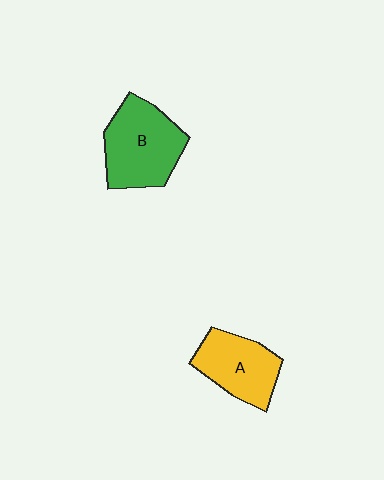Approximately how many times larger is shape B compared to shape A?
Approximately 1.3 times.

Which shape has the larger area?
Shape B (green).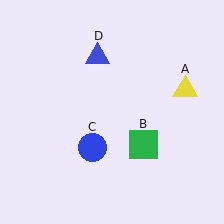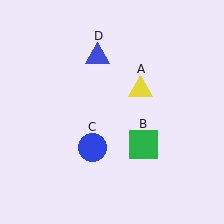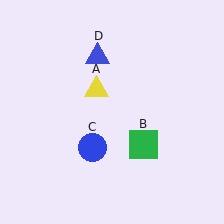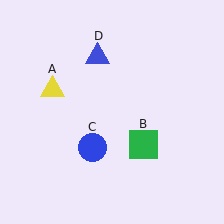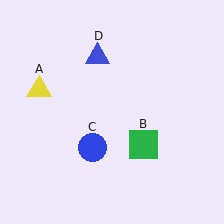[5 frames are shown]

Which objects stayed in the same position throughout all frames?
Green square (object B) and blue circle (object C) and blue triangle (object D) remained stationary.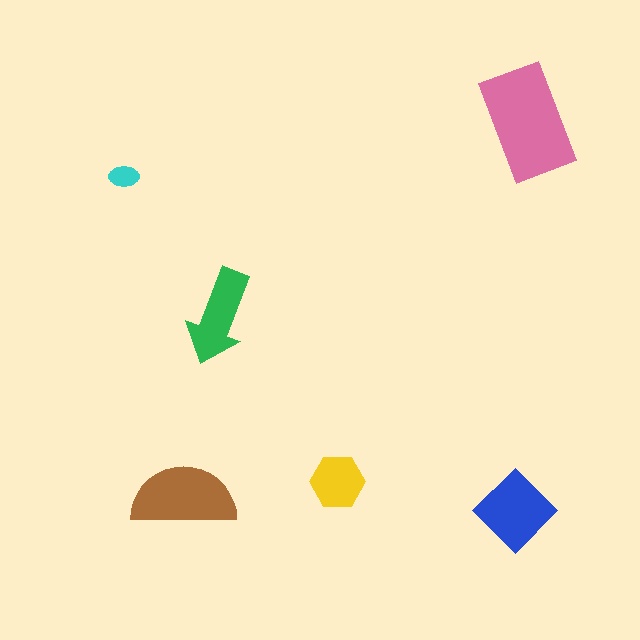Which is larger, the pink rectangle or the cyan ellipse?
The pink rectangle.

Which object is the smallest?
The cyan ellipse.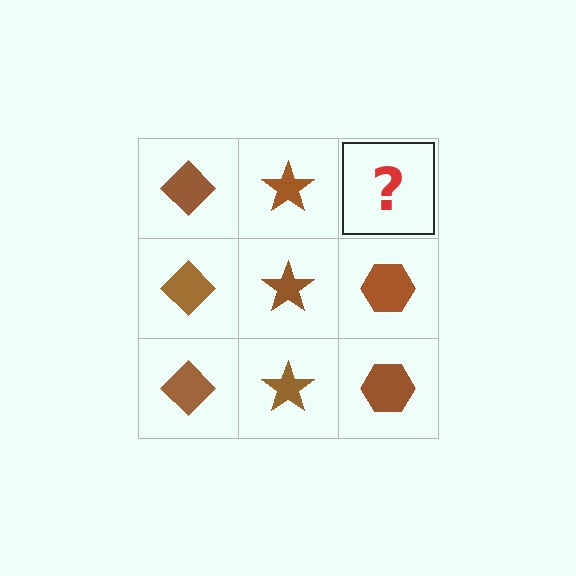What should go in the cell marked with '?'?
The missing cell should contain a brown hexagon.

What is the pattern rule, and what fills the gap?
The rule is that each column has a consistent shape. The gap should be filled with a brown hexagon.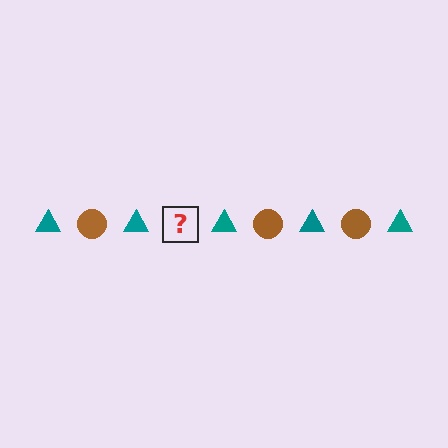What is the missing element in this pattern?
The missing element is a brown circle.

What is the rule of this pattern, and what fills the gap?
The rule is that the pattern alternates between teal triangle and brown circle. The gap should be filled with a brown circle.